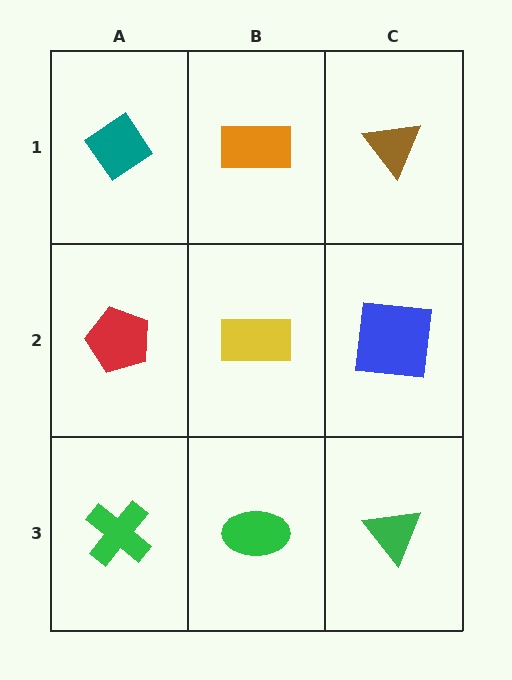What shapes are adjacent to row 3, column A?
A red pentagon (row 2, column A), a green ellipse (row 3, column B).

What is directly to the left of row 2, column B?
A red pentagon.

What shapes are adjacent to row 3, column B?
A yellow rectangle (row 2, column B), a green cross (row 3, column A), a green triangle (row 3, column C).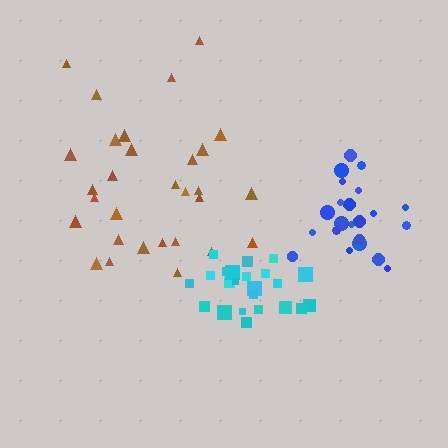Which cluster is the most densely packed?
Cyan.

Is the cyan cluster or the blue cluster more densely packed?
Cyan.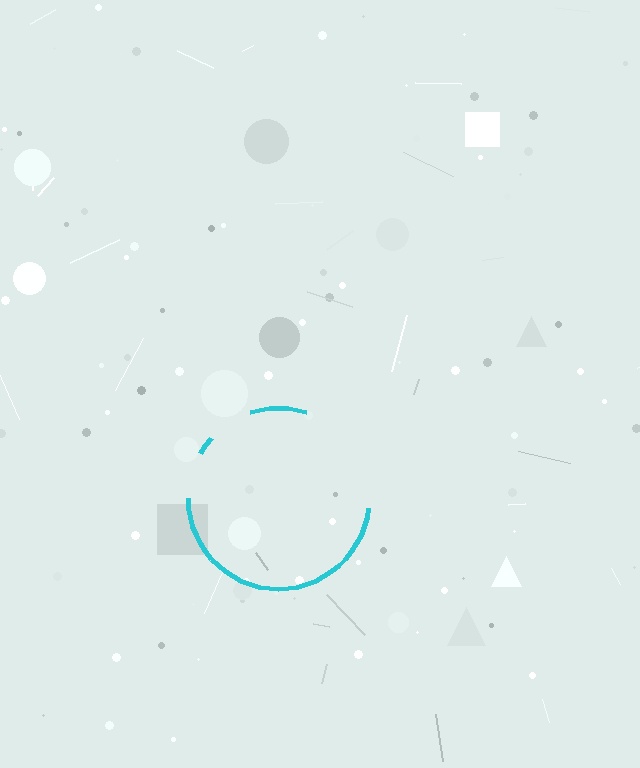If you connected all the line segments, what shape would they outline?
They would outline a circle.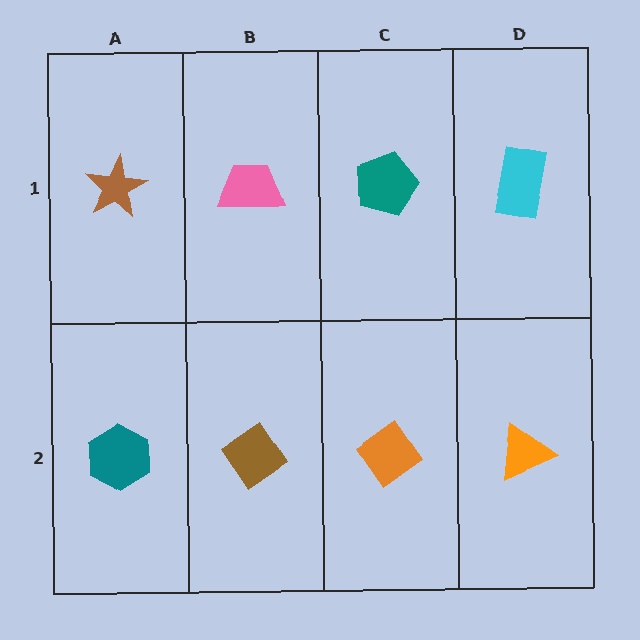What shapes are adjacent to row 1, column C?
An orange diamond (row 2, column C), a pink trapezoid (row 1, column B), a cyan rectangle (row 1, column D).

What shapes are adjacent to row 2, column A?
A brown star (row 1, column A), a brown diamond (row 2, column B).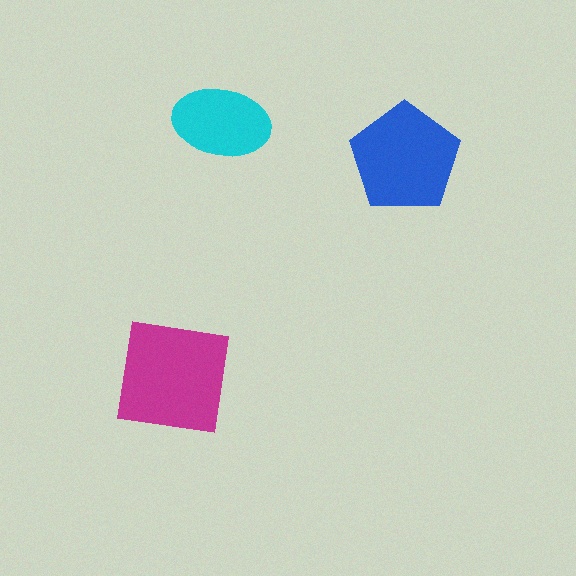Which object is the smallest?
The cyan ellipse.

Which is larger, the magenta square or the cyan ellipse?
The magenta square.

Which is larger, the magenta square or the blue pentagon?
The magenta square.